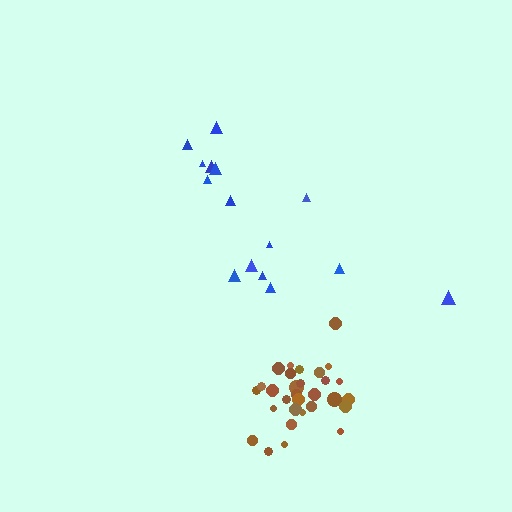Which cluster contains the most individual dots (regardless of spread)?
Brown (30).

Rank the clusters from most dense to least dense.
brown, blue.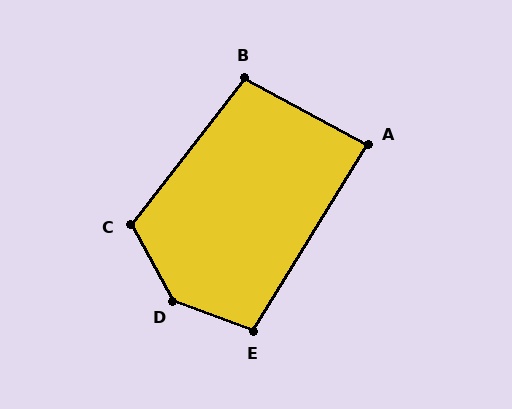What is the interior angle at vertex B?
Approximately 99 degrees (obtuse).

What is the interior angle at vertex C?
Approximately 113 degrees (obtuse).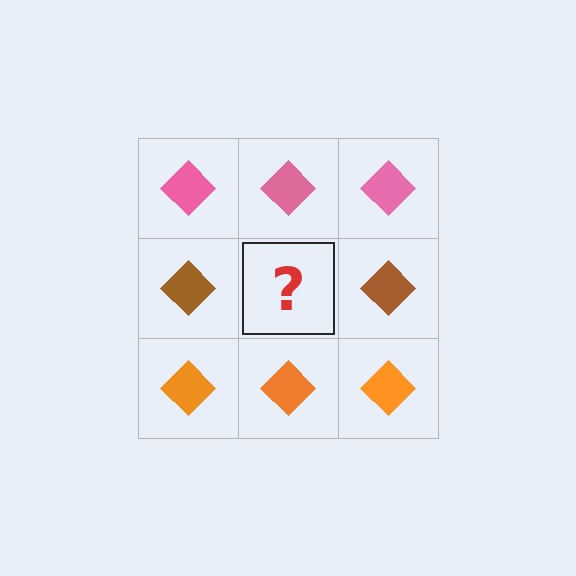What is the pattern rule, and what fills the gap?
The rule is that each row has a consistent color. The gap should be filled with a brown diamond.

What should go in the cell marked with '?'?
The missing cell should contain a brown diamond.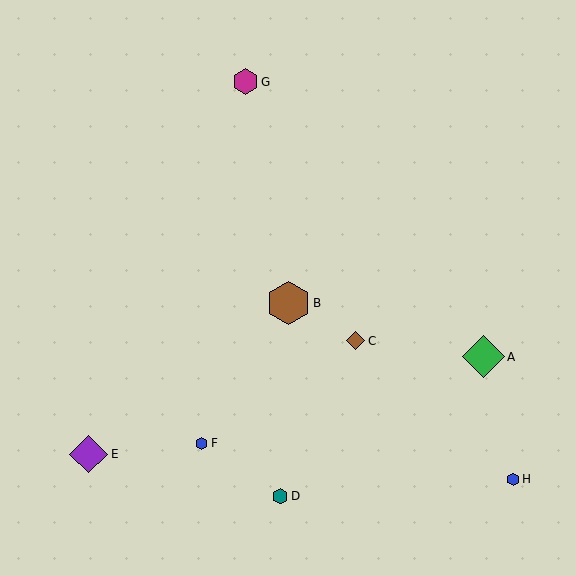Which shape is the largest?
The brown hexagon (labeled B) is the largest.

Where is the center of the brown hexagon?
The center of the brown hexagon is at (288, 303).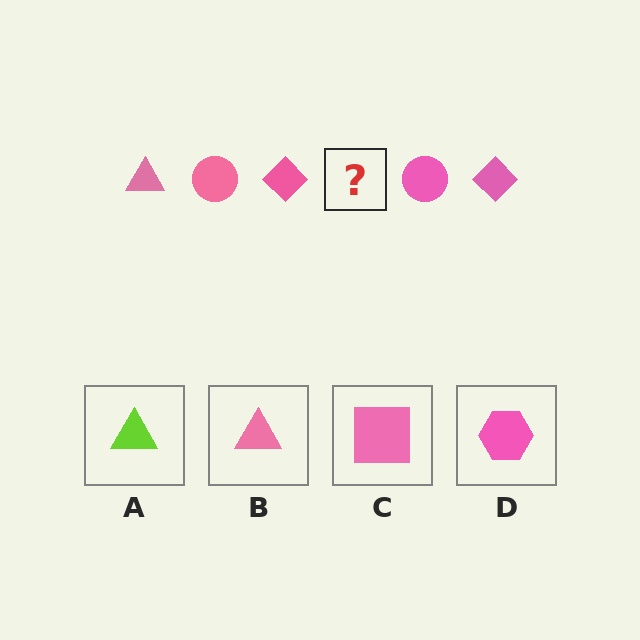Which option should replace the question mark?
Option B.